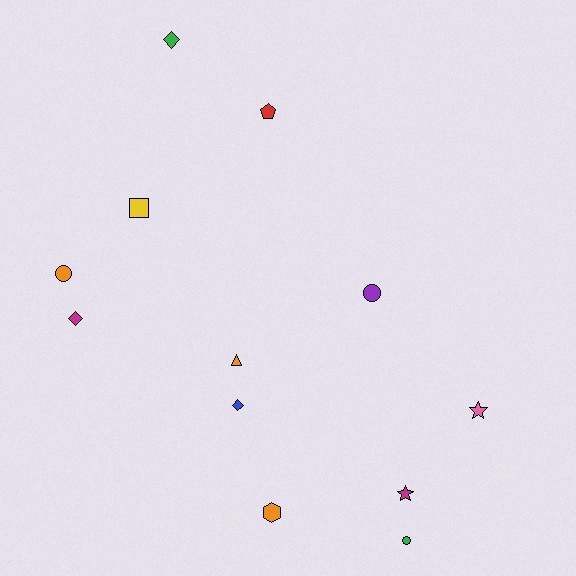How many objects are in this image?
There are 12 objects.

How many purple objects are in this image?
There is 1 purple object.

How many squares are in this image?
There is 1 square.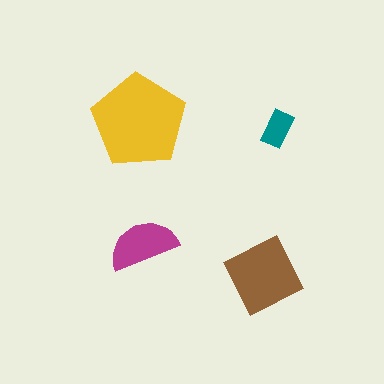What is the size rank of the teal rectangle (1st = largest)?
4th.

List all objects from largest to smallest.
The yellow pentagon, the brown diamond, the magenta semicircle, the teal rectangle.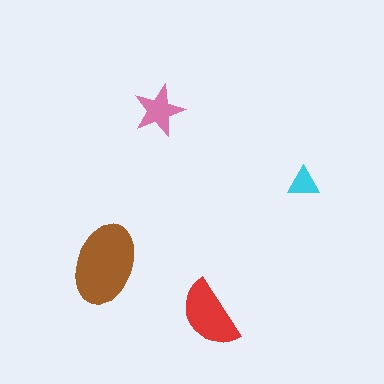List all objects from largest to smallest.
The brown ellipse, the red semicircle, the pink star, the cyan triangle.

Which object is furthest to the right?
The cyan triangle is rightmost.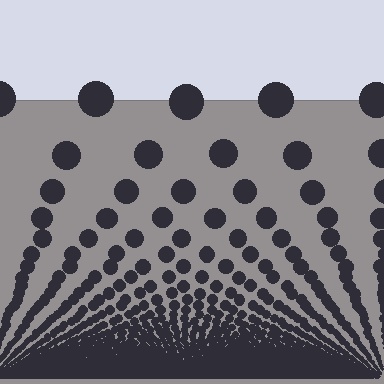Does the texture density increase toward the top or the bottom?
Density increases toward the bottom.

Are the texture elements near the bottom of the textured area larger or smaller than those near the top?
Smaller. The gradient is inverted — elements near the bottom are smaller and denser.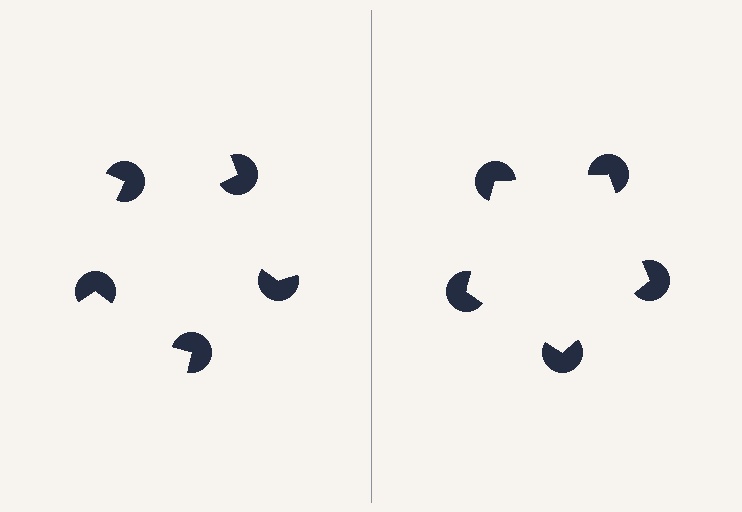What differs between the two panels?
The pac-man discs are positioned identically on both sides; only the wedge orientations differ. On the right they align to a pentagon; on the left they are misaligned.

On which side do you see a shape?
An illusory pentagon appears on the right side. On the left side the wedge cuts are rotated, so no coherent shape forms.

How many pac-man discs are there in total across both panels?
10 — 5 on each side.